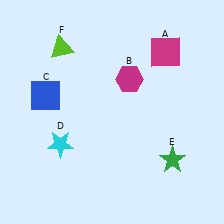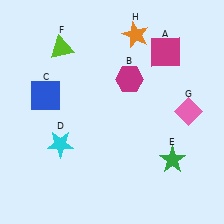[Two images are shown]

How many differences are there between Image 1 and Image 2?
There are 2 differences between the two images.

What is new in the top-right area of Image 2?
An orange star (H) was added in the top-right area of Image 2.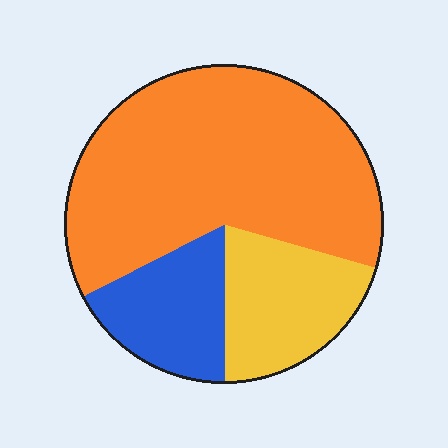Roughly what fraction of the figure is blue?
Blue covers about 20% of the figure.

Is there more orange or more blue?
Orange.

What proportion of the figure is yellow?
Yellow covers around 20% of the figure.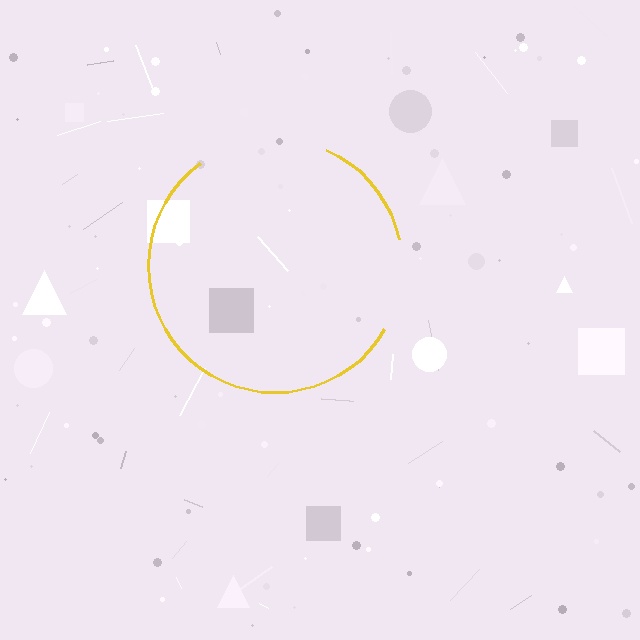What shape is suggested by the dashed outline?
The dashed outline suggests a circle.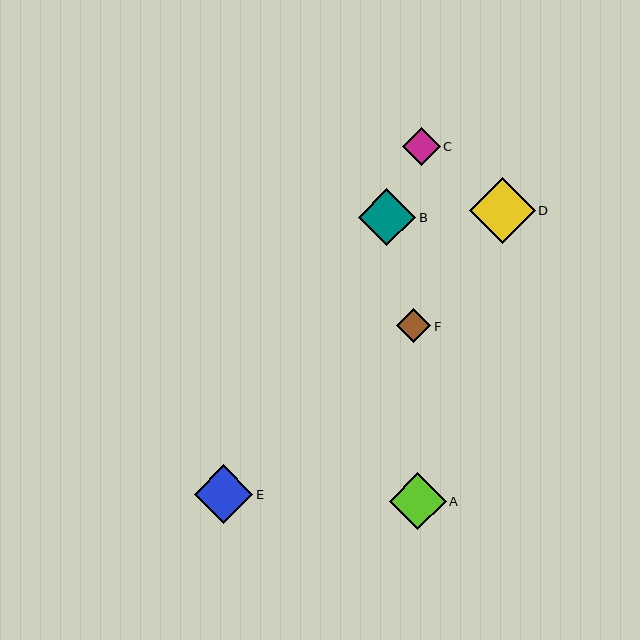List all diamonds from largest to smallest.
From largest to smallest: D, E, B, A, C, F.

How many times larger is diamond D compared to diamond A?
Diamond D is approximately 1.1 times the size of diamond A.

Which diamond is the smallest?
Diamond F is the smallest with a size of approximately 34 pixels.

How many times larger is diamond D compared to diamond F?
Diamond D is approximately 1.9 times the size of diamond F.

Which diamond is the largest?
Diamond D is the largest with a size of approximately 66 pixels.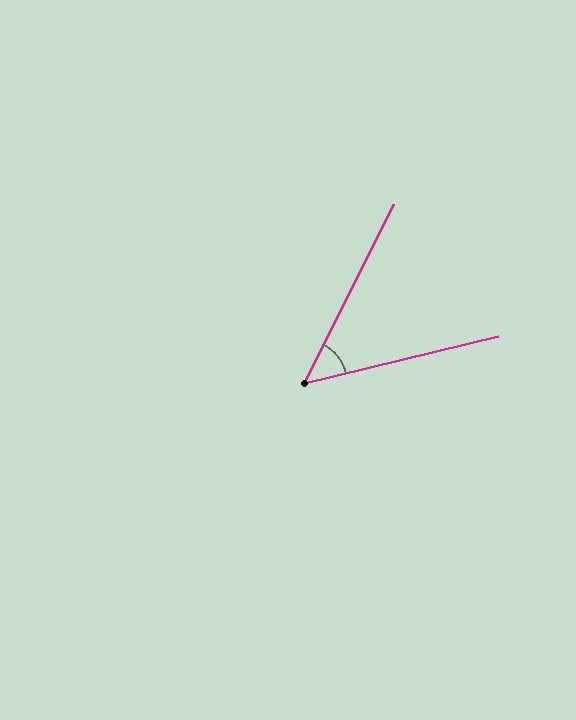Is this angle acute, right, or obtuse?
It is acute.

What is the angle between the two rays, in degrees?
Approximately 50 degrees.